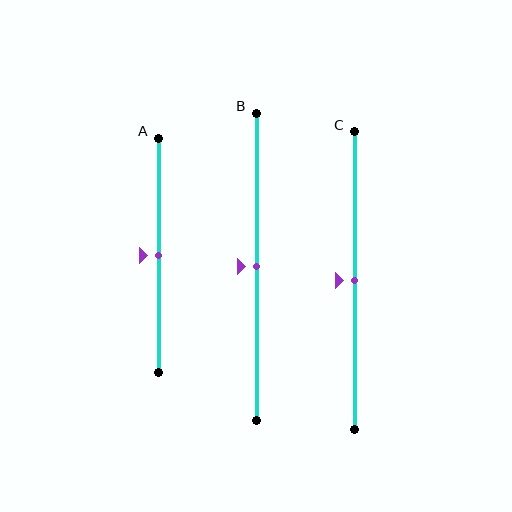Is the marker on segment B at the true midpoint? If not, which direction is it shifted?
Yes, the marker on segment B is at the true midpoint.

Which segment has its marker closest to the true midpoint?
Segment A has its marker closest to the true midpoint.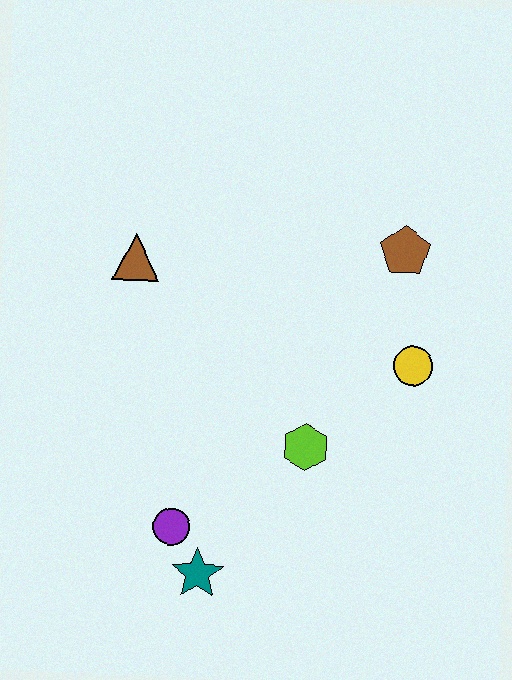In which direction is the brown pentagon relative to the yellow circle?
The brown pentagon is above the yellow circle.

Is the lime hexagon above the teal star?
Yes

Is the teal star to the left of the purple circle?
No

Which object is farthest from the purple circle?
The brown pentagon is farthest from the purple circle.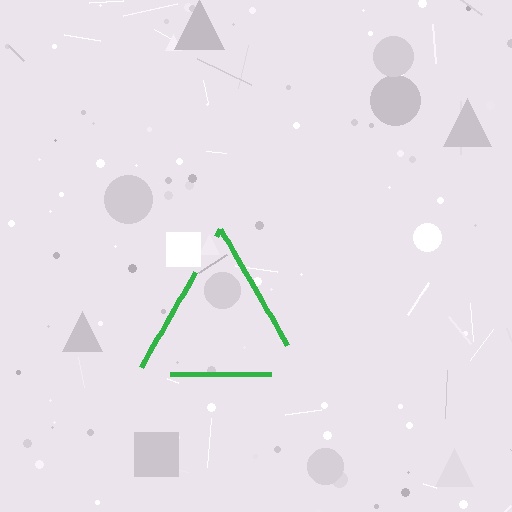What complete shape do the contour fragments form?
The contour fragments form a triangle.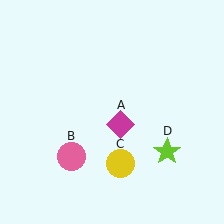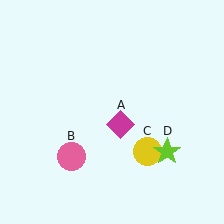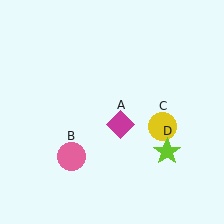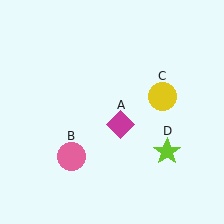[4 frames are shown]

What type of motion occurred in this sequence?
The yellow circle (object C) rotated counterclockwise around the center of the scene.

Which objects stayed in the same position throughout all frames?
Magenta diamond (object A) and pink circle (object B) and lime star (object D) remained stationary.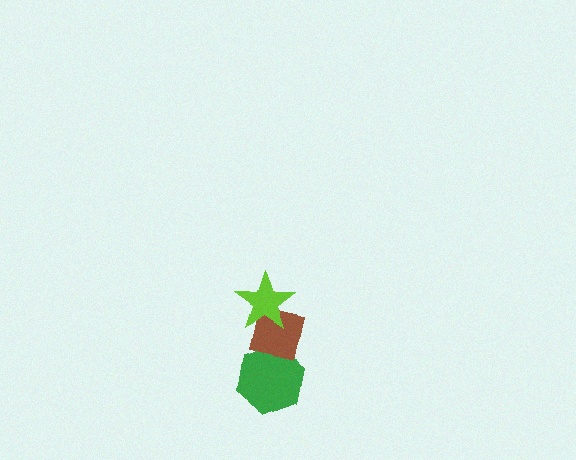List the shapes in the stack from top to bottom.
From top to bottom: the lime star, the brown square, the green hexagon.